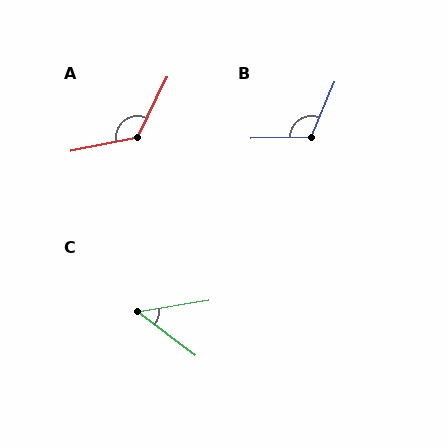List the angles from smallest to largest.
C (46°), B (115°), A (128°).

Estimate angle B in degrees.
Approximately 115 degrees.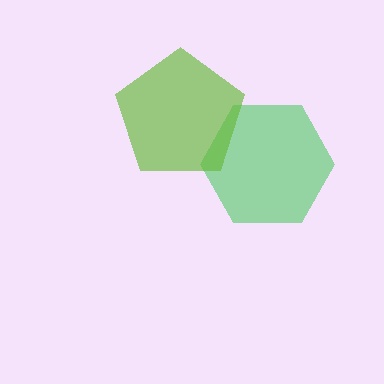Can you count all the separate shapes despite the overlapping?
Yes, there are 2 separate shapes.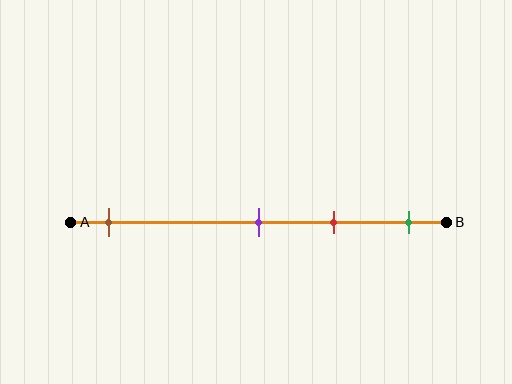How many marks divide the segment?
There are 4 marks dividing the segment.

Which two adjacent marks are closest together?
The purple and red marks are the closest adjacent pair.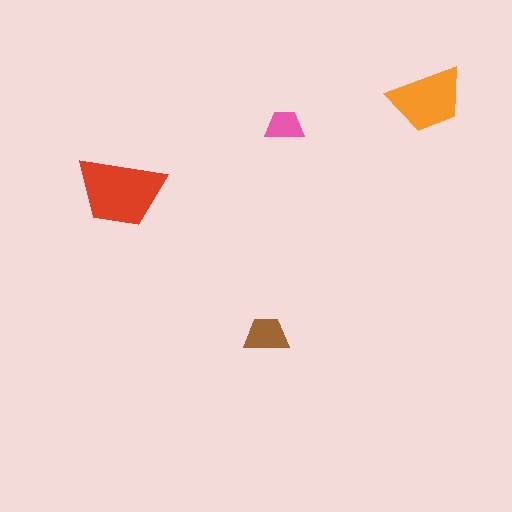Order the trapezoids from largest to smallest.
the red one, the orange one, the brown one, the pink one.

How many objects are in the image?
There are 4 objects in the image.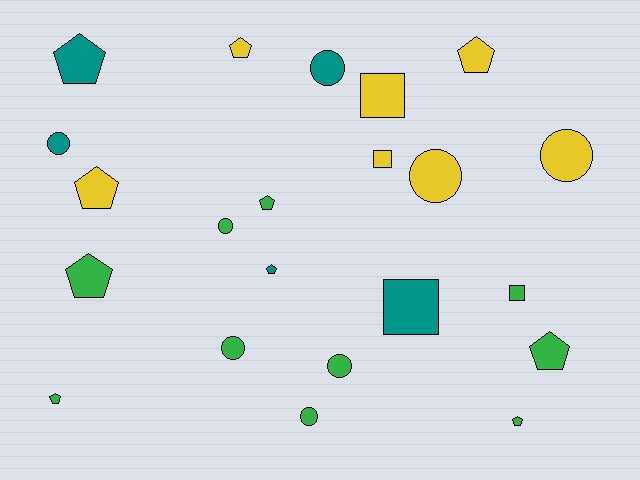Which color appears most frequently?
Green, with 10 objects.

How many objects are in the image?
There are 22 objects.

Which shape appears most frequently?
Pentagon, with 10 objects.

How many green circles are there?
There are 4 green circles.